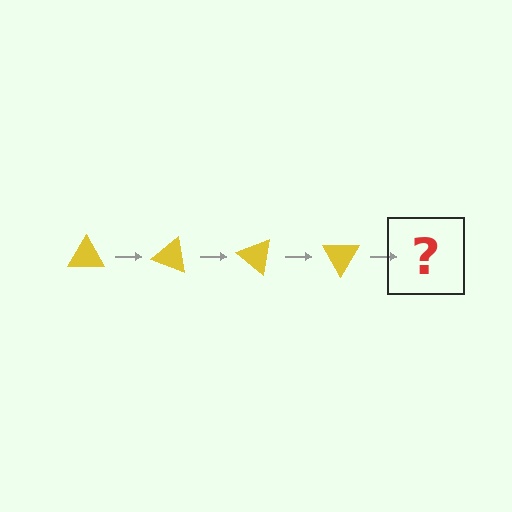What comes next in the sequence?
The next element should be a yellow triangle rotated 80 degrees.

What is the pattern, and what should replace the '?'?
The pattern is that the triangle rotates 20 degrees each step. The '?' should be a yellow triangle rotated 80 degrees.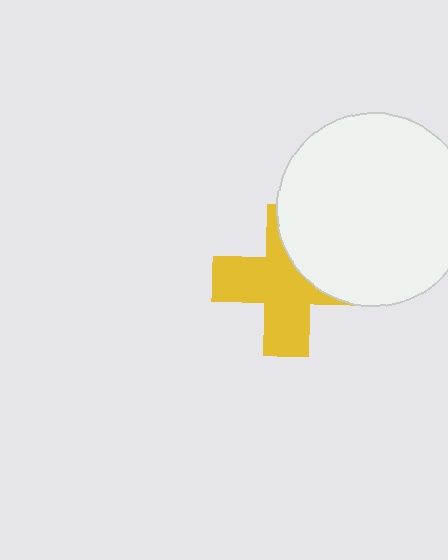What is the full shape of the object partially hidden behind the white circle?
The partially hidden object is a yellow cross.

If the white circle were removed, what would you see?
You would see the complete yellow cross.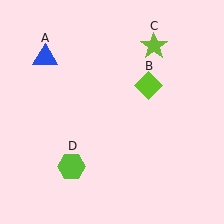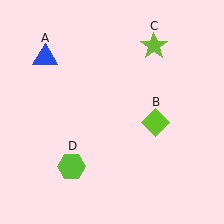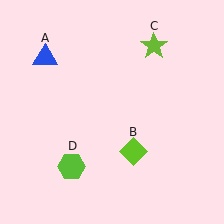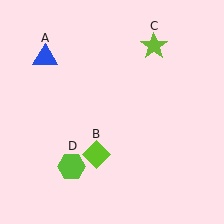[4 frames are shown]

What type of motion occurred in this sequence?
The lime diamond (object B) rotated clockwise around the center of the scene.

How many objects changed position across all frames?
1 object changed position: lime diamond (object B).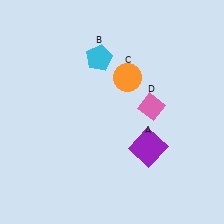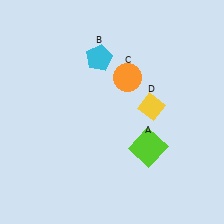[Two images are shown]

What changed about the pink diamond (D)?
In Image 1, D is pink. In Image 2, it changed to yellow.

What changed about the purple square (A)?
In Image 1, A is purple. In Image 2, it changed to lime.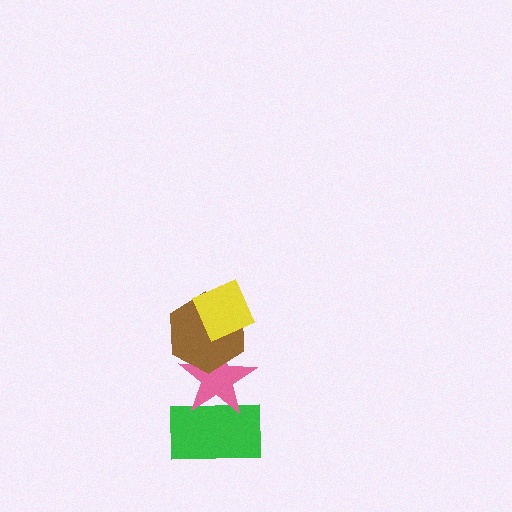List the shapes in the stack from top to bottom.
From top to bottom: the yellow diamond, the brown hexagon, the pink star, the green rectangle.